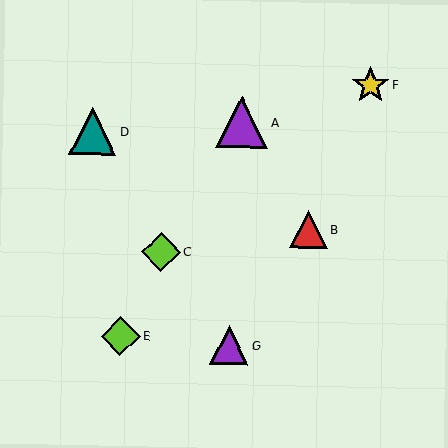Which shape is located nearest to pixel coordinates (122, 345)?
The lime diamond (labeled E) at (120, 336) is nearest to that location.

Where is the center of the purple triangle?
The center of the purple triangle is at (242, 122).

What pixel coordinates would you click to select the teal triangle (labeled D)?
Click at (93, 131) to select the teal triangle D.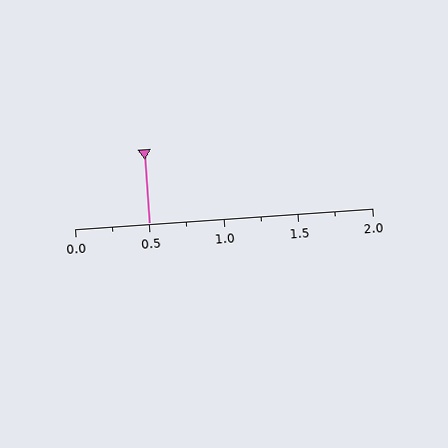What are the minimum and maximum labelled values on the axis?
The axis runs from 0.0 to 2.0.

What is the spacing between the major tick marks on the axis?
The major ticks are spaced 0.5 apart.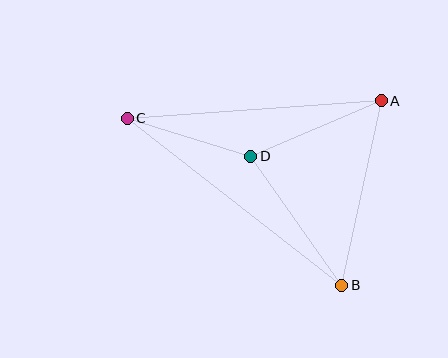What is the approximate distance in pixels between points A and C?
The distance between A and C is approximately 255 pixels.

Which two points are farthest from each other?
Points B and C are farthest from each other.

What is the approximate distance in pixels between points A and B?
The distance between A and B is approximately 189 pixels.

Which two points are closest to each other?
Points C and D are closest to each other.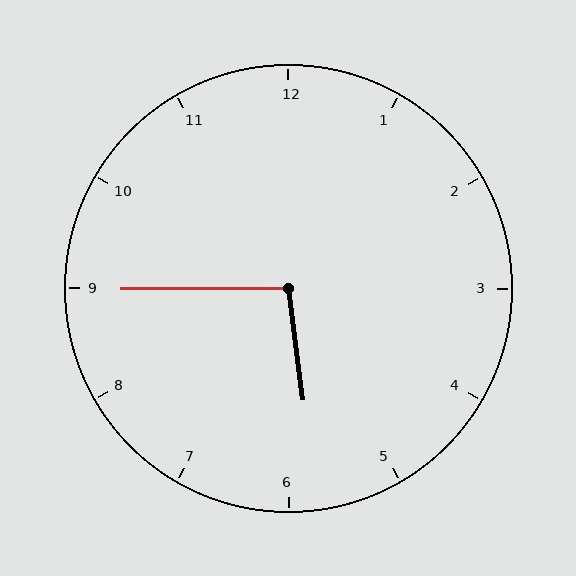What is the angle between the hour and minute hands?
Approximately 98 degrees.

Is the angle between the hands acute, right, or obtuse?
It is obtuse.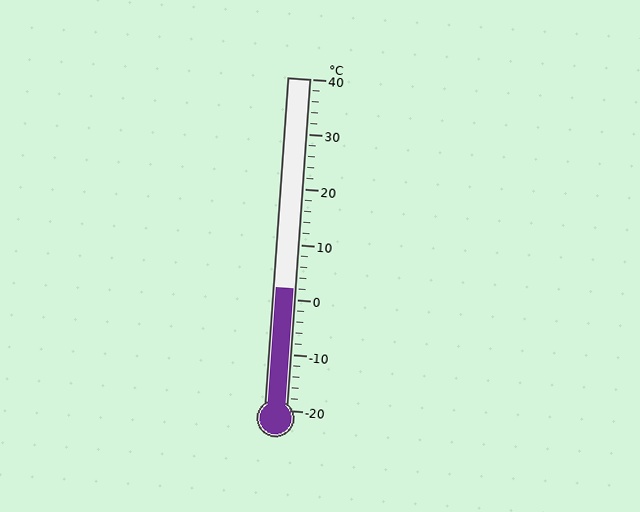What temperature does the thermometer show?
The thermometer shows approximately 2°C.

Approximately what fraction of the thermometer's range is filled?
The thermometer is filled to approximately 35% of its range.